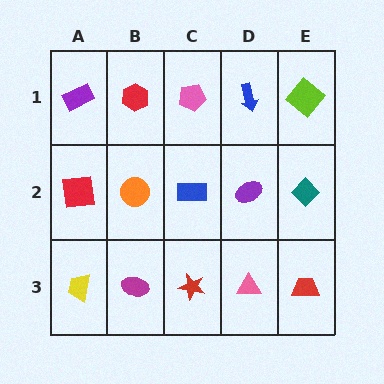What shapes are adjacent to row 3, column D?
A purple ellipse (row 2, column D), a red star (row 3, column C), a red trapezoid (row 3, column E).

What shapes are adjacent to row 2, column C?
A pink pentagon (row 1, column C), a red star (row 3, column C), an orange circle (row 2, column B), a purple ellipse (row 2, column D).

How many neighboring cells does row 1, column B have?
3.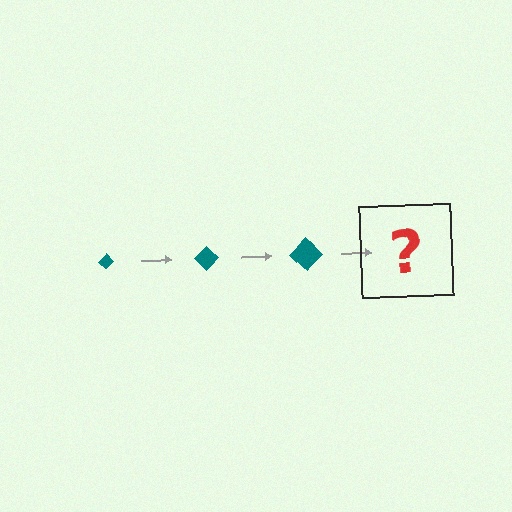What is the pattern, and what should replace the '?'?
The pattern is that the diamond gets progressively larger each step. The '?' should be a teal diamond, larger than the previous one.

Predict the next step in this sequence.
The next step is a teal diamond, larger than the previous one.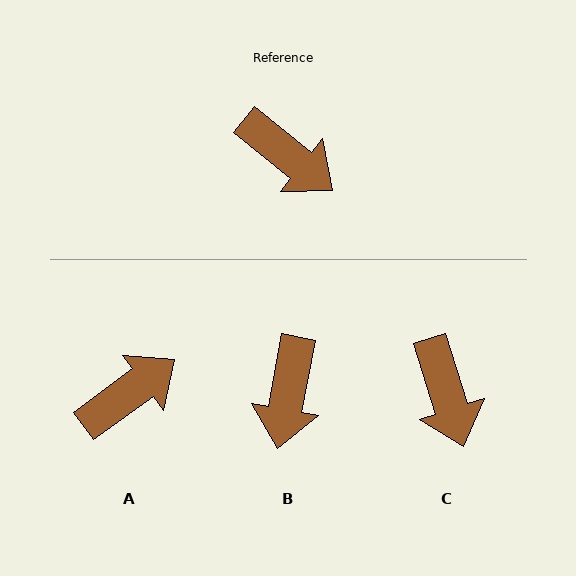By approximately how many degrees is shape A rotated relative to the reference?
Approximately 75 degrees counter-clockwise.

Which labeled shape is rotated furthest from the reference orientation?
A, about 75 degrees away.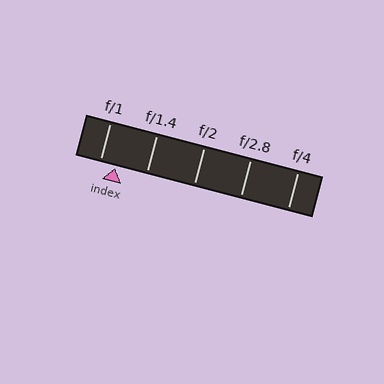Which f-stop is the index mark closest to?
The index mark is closest to f/1.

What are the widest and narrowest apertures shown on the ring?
The widest aperture shown is f/1 and the narrowest is f/4.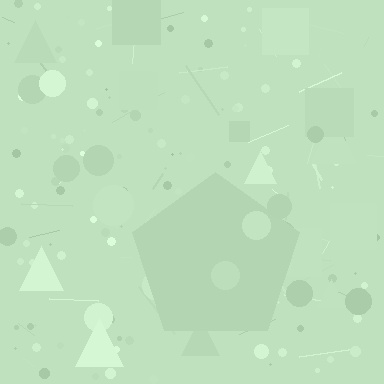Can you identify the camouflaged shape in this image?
The camouflaged shape is a pentagon.